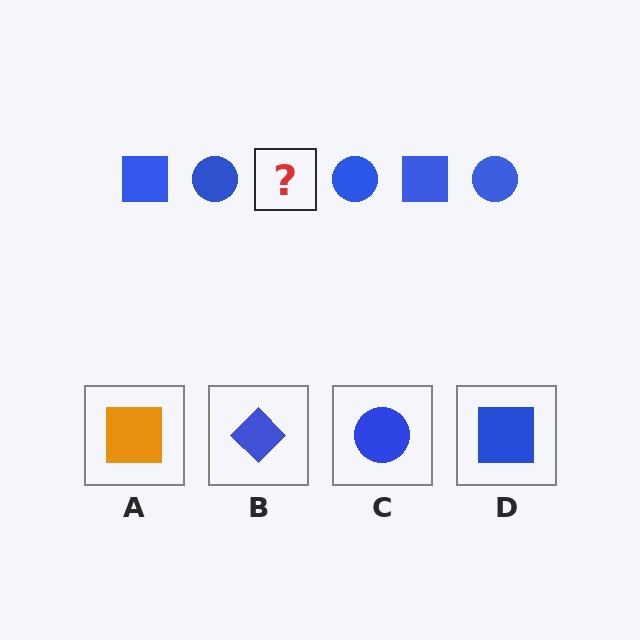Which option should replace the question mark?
Option D.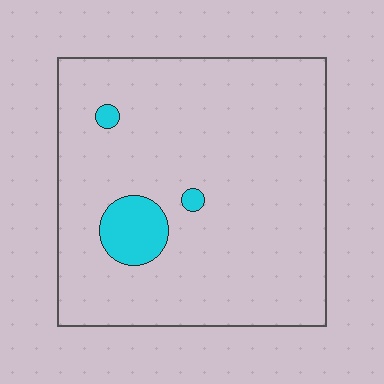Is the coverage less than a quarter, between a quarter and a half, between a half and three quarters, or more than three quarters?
Less than a quarter.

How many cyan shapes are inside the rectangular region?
3.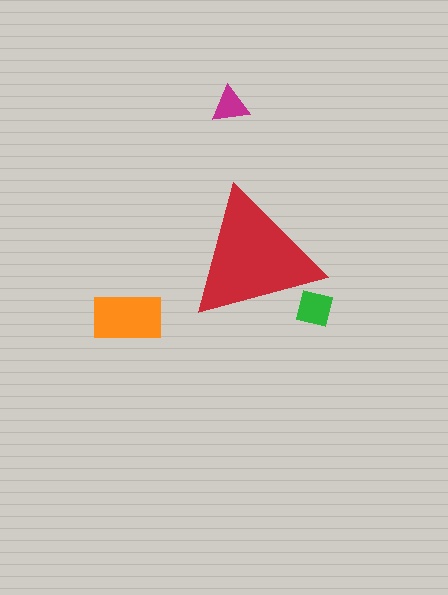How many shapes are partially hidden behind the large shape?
1 shape is partially hidden.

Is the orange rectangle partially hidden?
No, the orange rectangle is fully visible.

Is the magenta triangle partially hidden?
No, the magenta triangle is fully visible.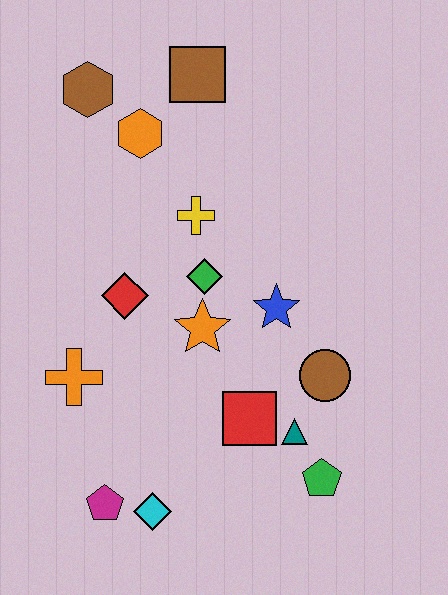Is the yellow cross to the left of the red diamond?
No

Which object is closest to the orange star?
The green diamond is closest to the orange star.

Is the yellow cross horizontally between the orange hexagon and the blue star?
Yes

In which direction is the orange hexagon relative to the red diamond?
The orange hexagon is above the red diamond.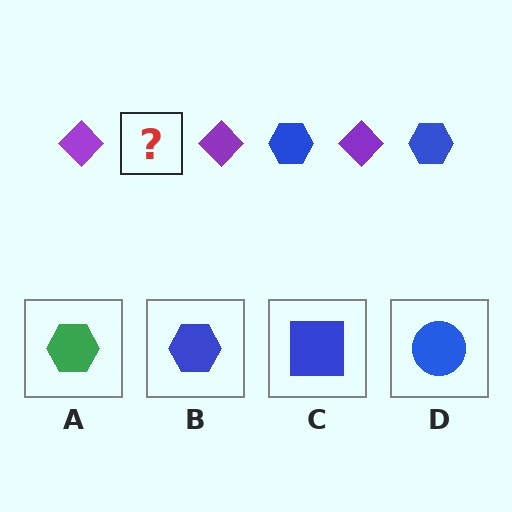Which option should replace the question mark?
Option B.